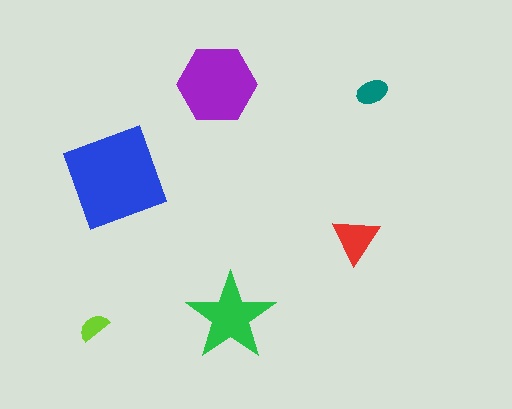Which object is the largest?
The blue square.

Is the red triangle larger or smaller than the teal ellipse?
Larger.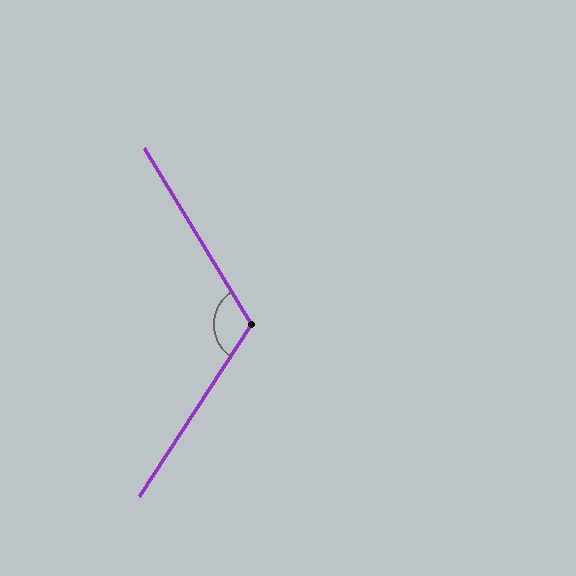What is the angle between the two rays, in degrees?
Approximately 116 degrees.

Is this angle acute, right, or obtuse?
It is obtuse.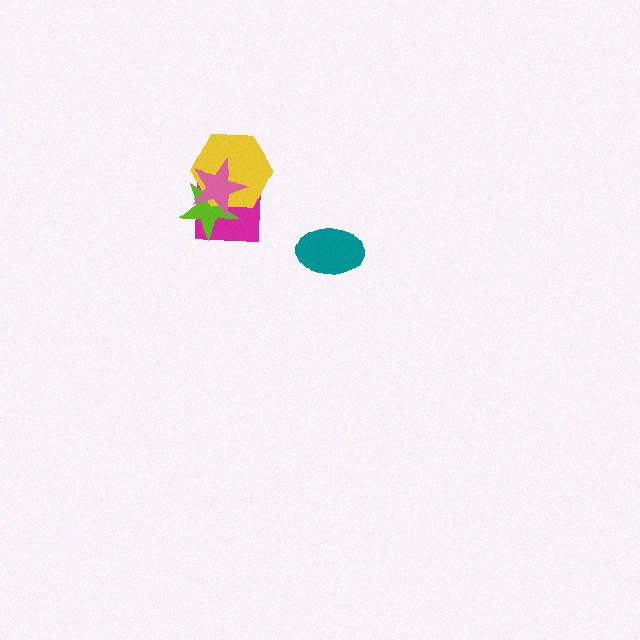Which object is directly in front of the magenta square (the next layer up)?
The lime star is directly in front of the magenta square.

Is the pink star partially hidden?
No, no other shape covers it.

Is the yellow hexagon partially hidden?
Yes, it is partially covered by another shape.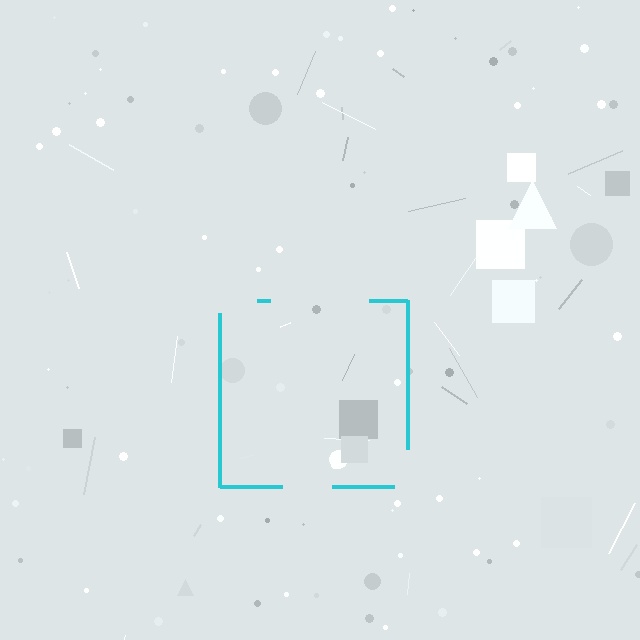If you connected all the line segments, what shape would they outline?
They would outline a square.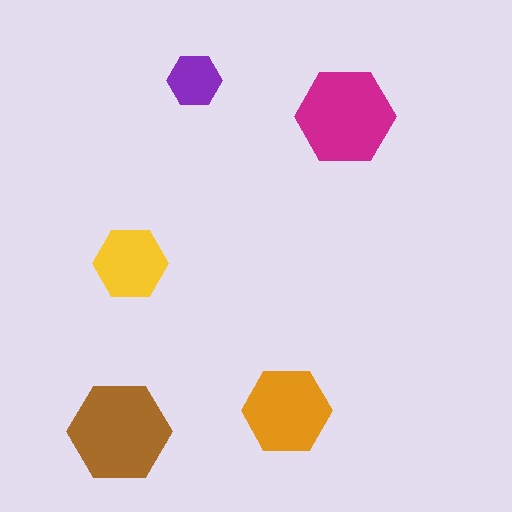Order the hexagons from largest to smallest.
the brown one, the magenta one, the orange one, the yellow one, the purple one.